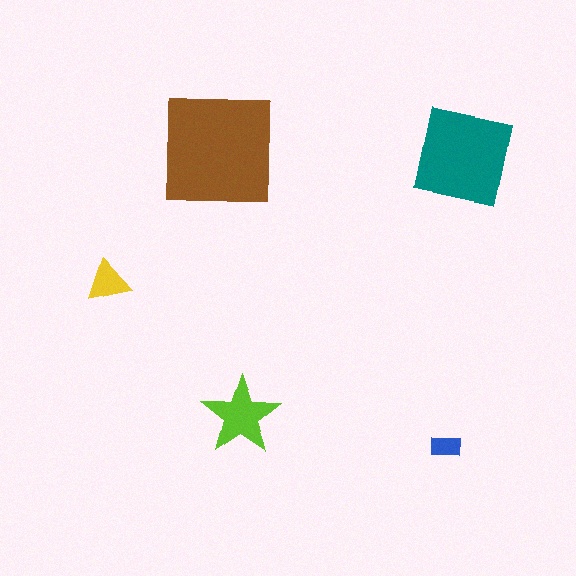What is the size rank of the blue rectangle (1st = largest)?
5th.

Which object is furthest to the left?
The yellow triangle is leftmost.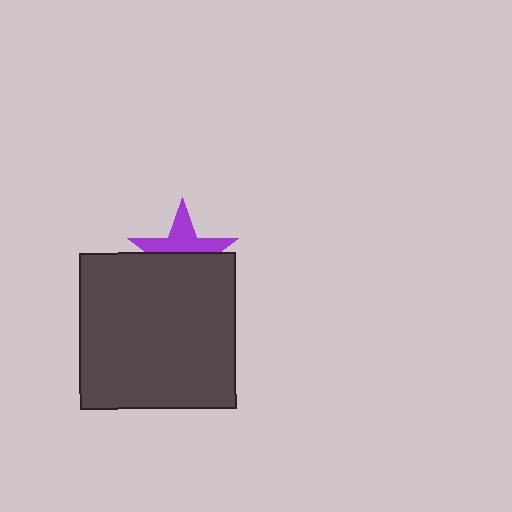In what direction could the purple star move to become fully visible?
The purple star could move up. That would shift it out from behind the dark gray square entirely.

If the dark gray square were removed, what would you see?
You would see the complete purple star.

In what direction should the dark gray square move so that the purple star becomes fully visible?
The dark gray square should move down. That is the shortest direction to clear the overlap and leave the purple star fully visible.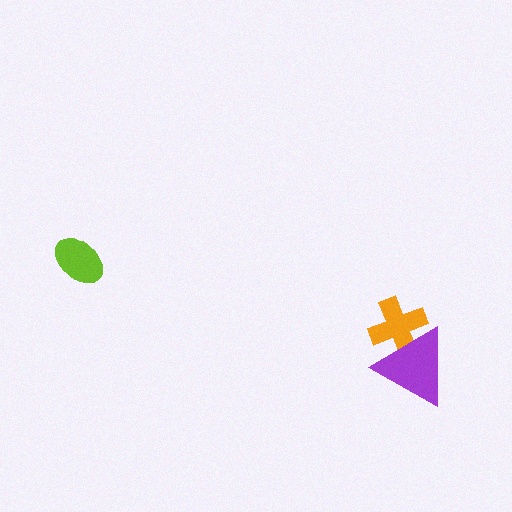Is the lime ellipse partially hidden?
No, no other shape covers it.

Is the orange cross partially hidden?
Yes, it is partially covered by another shape.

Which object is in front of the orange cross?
The purple triangle is in front of the orange cross.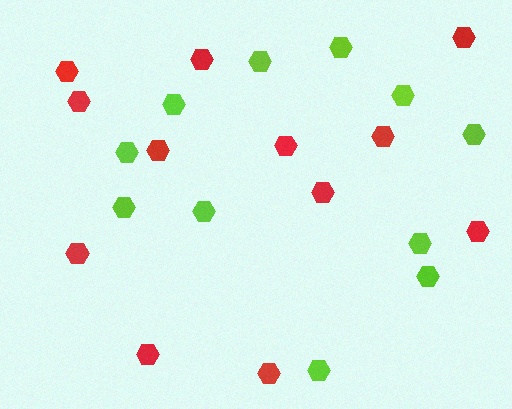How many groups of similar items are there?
There are 2 groups: one group of red hexagons (12) and one group of lime hexagons (11).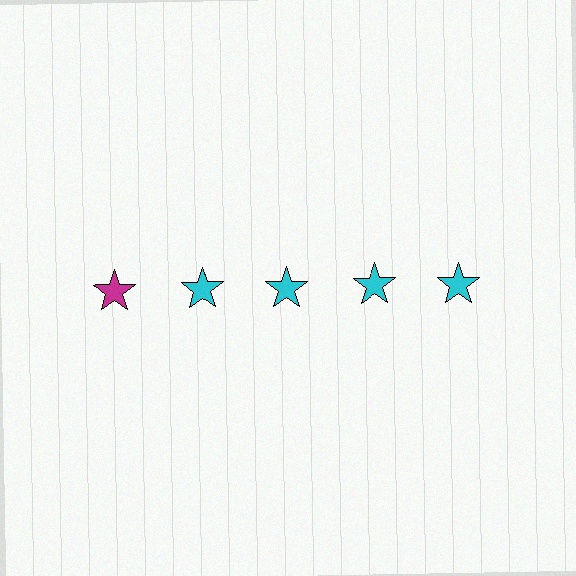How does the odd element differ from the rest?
It has a different color: magenta instead of cyan.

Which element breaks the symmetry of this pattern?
The magenta star in the top row, leftmost column breaks the symmetry. All other shapes are cyan stars.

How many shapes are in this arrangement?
There are 5 shapes arranged in a grid pattern.